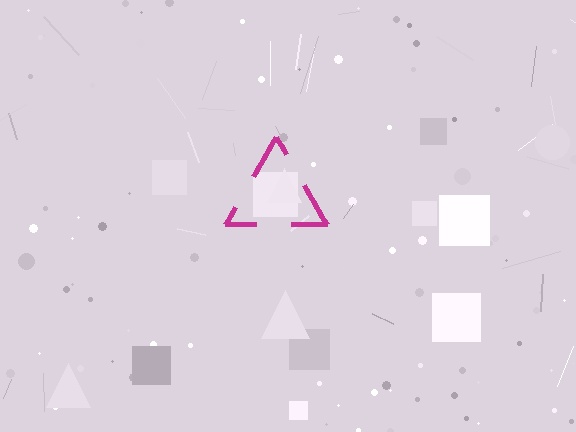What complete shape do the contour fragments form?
The contour fragments form a triangle.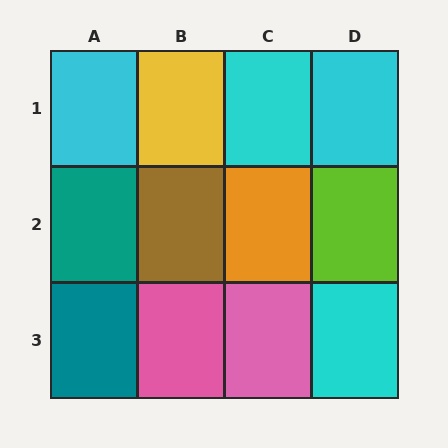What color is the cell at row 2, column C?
Orange.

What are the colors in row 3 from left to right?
Teal, pink, pink, cyan.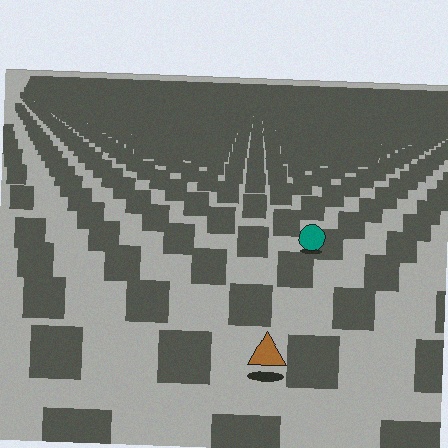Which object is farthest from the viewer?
The teal circle is farthest from the viewer. It appears smaller and the ground texture around it is denser.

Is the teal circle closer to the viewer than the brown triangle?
No. The brown triangle is closer — you can tell from the texture gradient: the ground texture is coarser near it.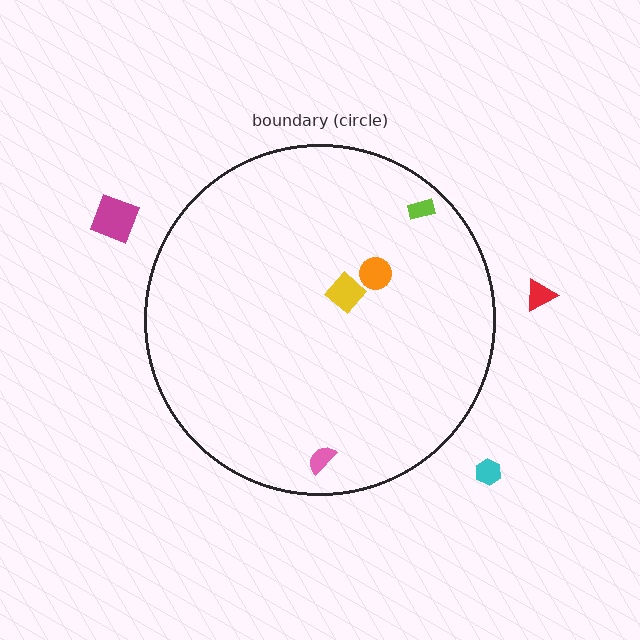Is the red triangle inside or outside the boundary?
Outside.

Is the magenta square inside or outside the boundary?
Outside.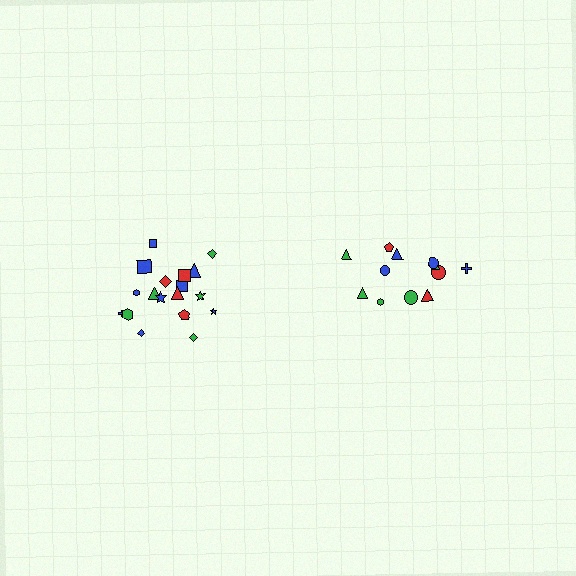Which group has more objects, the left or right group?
The left group.